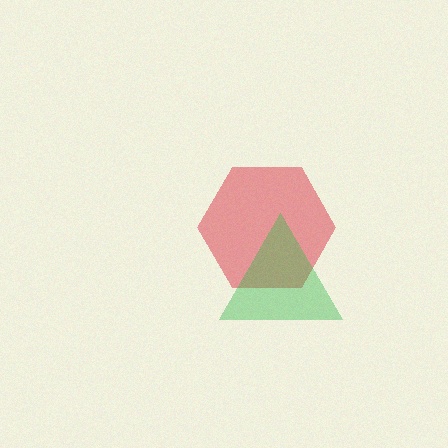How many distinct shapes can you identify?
There are 2 distinct shapes: a red hexagon, a green triangle.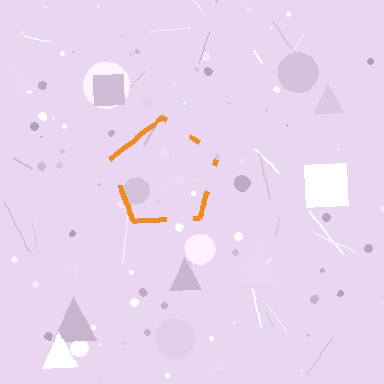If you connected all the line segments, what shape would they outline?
They would outline a pentagon.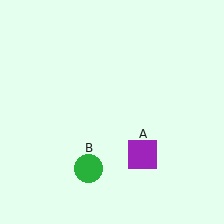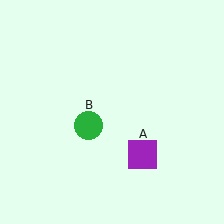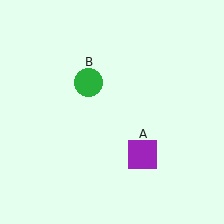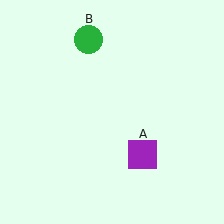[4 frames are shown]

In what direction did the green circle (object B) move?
The green circle (object B) moved up.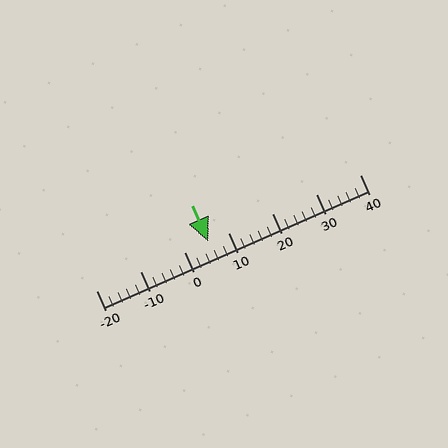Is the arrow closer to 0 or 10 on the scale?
The arrow is closer to 10.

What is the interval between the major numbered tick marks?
The major tick marks are spaced 10 units apart.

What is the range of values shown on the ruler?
The ruler shows values from -20 to 40.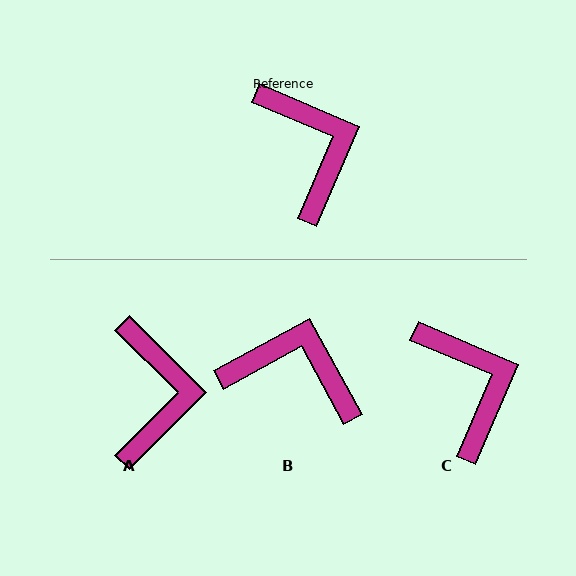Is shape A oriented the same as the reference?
No, it is off by about 22 degrees.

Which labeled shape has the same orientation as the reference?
C.